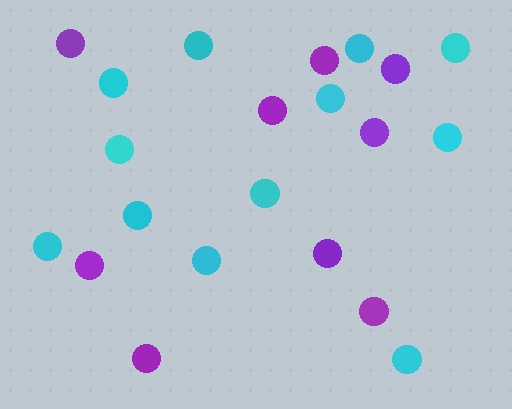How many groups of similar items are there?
There are 2 groups: one group of cyan circles (12) and one group of purple circles (9).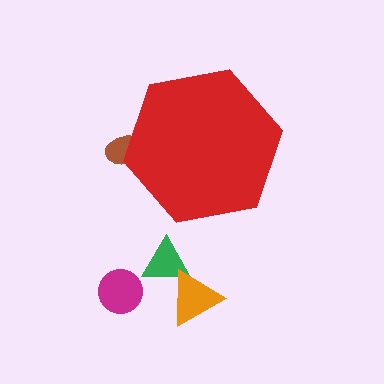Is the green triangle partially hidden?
No, the green triangle is fully visible.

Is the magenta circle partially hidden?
No, the magenta circle is fully visible.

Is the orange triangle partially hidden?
No, the orange triangle is fully visible.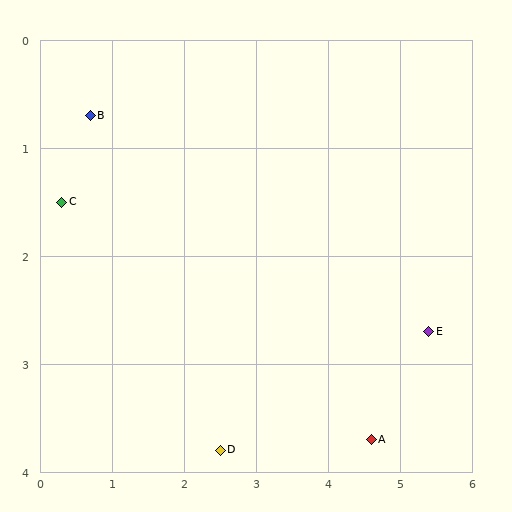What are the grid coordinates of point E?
Point E is at approximately (5.4, 2.7).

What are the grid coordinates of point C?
Point C is at approximately (0.3, 1.5).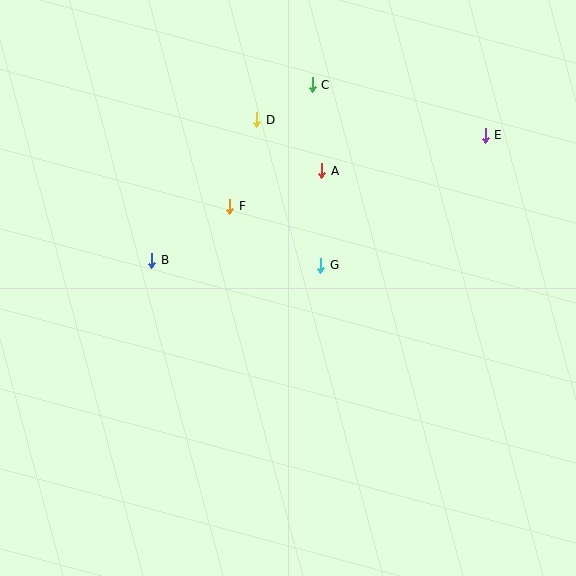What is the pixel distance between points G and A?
The distance between G and A is 95 pixels.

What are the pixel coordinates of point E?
Point E is at (485, 135).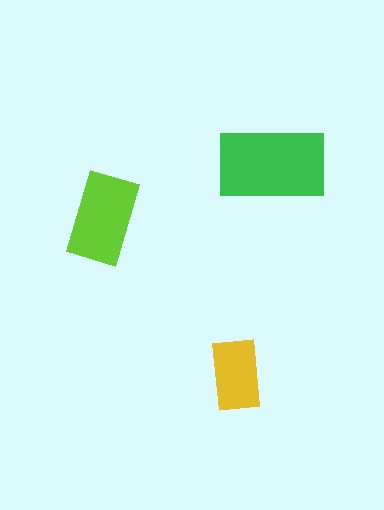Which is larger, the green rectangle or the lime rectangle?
The green one.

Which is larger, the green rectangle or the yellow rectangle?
The green one.